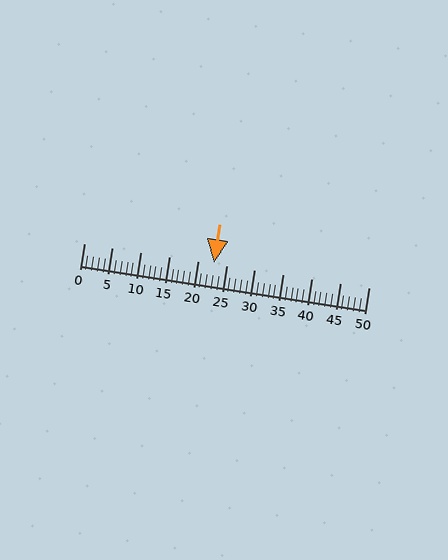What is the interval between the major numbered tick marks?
The major tick marks are spaced 5 units apart.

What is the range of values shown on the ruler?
The ruler shows values from 0 to 50.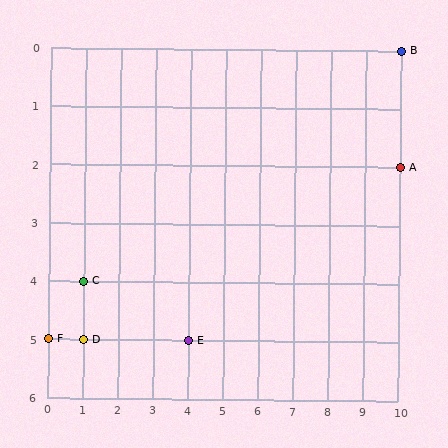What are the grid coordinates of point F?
Point F is at grid coordinates (0, 5).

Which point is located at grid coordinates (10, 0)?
Point B is at (10, 0).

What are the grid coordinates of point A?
Point A is at grid coordinates (10, 2).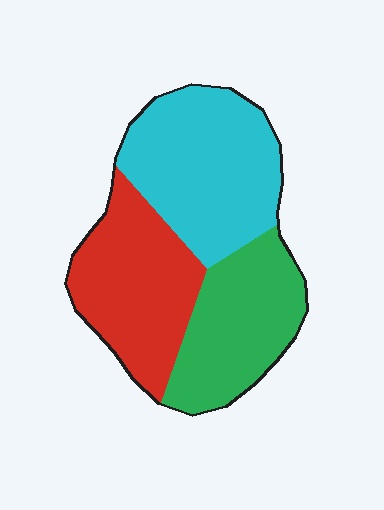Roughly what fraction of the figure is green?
Green takes up about one third (1/3) of the figure.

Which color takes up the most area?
Cyan, at roughly 40%.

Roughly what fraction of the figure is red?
Red covers about 30% of the figure.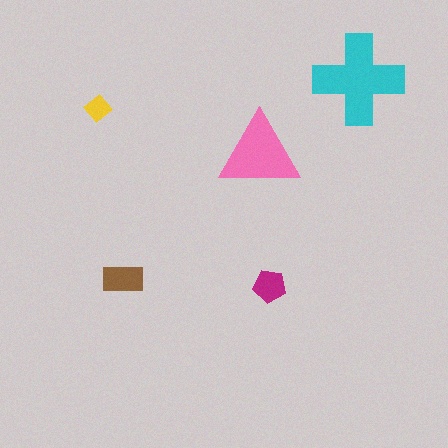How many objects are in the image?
There are 5 objects in the image.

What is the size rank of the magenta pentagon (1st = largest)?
4th.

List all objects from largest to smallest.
The cyan cross, the pink triangle, the brown rectangle, the magenta pentagon, the yellow diamond.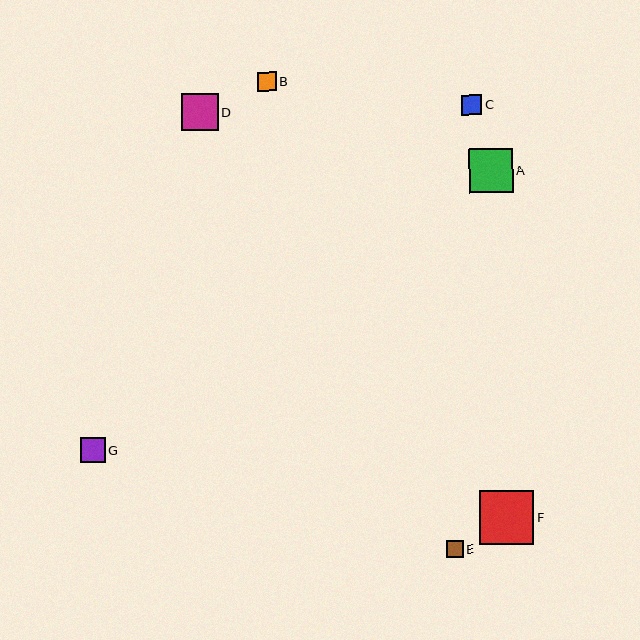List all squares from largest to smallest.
From largest to smallest: F, A, D, G, C, B, E.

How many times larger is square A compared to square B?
Square A is approximately 2.4 times the size of square B.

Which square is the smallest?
Square E is the smallest with a size of approximately 17 pixels.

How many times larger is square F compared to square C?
Square F is approximately 2.6 times the size of square C.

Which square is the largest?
Square F is the largest with a size of approximately 54 pixels.